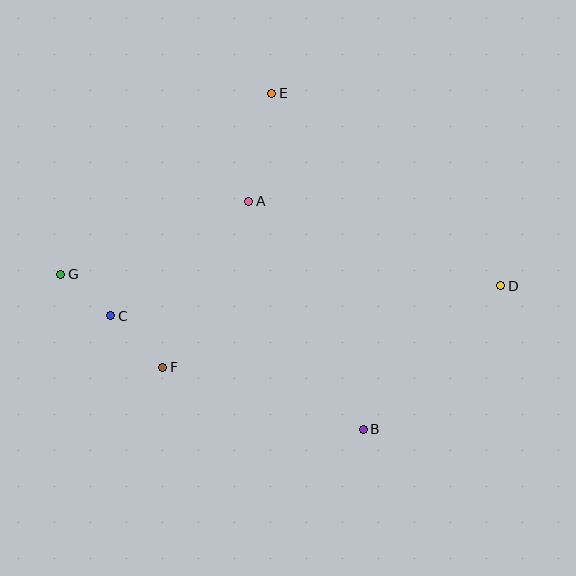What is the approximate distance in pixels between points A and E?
The distance between A and E is approximately 110 pixels.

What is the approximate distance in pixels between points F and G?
The distance between F and G is approximately 138 pixels.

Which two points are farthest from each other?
Points D and G are farthest from each other.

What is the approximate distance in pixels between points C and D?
The distance between C and D is approximately 391 pixels.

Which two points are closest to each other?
Points C and G are closest to each other.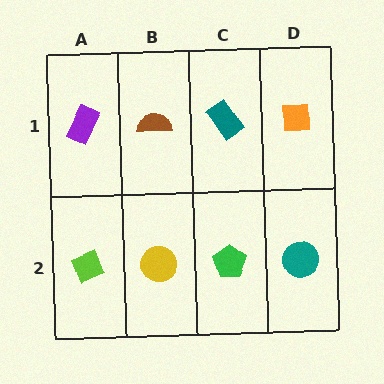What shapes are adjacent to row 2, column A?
A purple rectangle (row 1, column A), a yellow circle (row 2, column B).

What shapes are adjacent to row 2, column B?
A brown semicircle (row 1, column B), a lime diamond (row 2, column A), a green pentagon (row 2, column C).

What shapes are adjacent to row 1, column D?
A teal circle (row 2, column D), a teal rectangle (row 1, column C).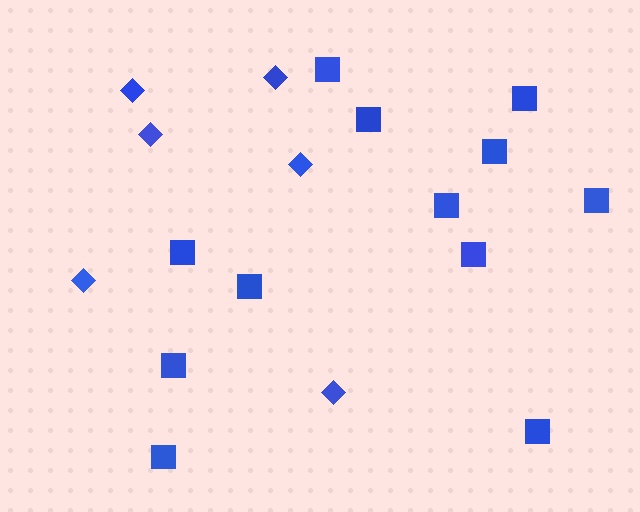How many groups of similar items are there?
There are 2 groups: one group of diamonds (6) and one group of squares (12).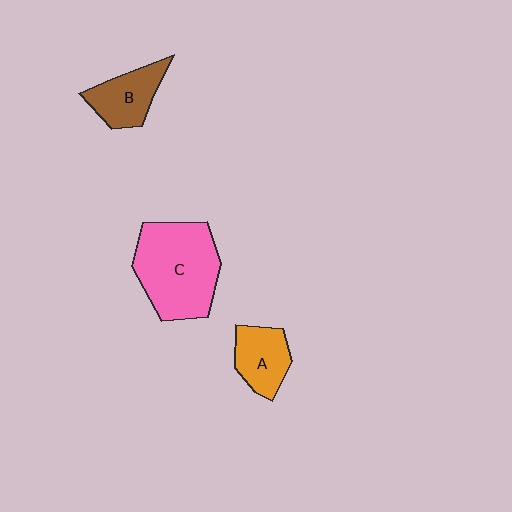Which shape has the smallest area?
Shape A (orange).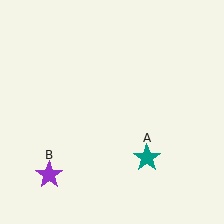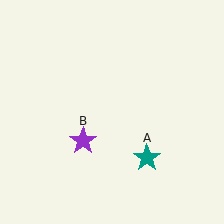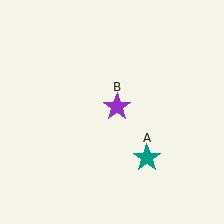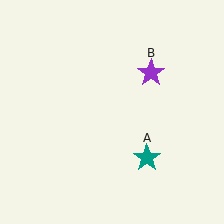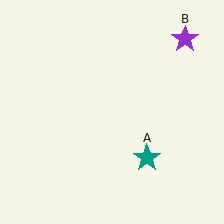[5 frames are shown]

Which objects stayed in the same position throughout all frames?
Teal star (object A) remained stationary.